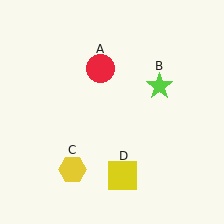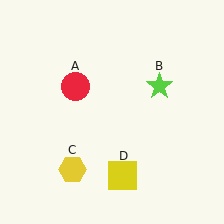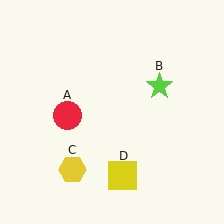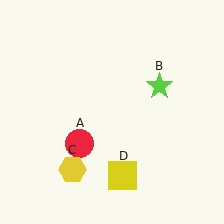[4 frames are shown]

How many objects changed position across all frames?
1 object changed position: red circle (object A).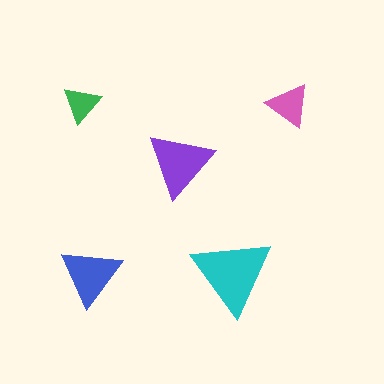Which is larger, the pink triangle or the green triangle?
The pink one.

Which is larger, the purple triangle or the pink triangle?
The purple one.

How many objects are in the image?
There are 5 objects in the image.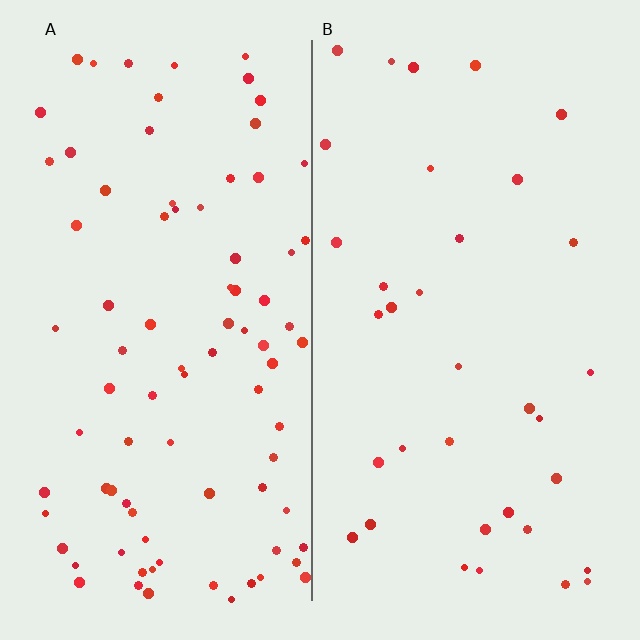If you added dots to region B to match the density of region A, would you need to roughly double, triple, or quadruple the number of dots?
Approximately double.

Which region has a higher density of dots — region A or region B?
A (the left).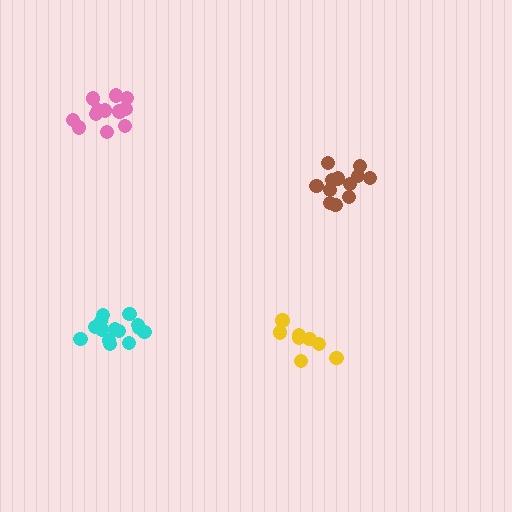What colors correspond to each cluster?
The clusters are colored: brown, cyan, yellow, pink.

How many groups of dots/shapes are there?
There are 4 groups.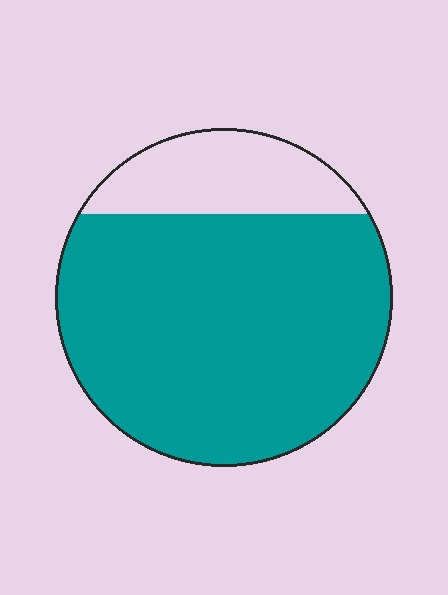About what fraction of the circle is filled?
About four fifths (4/5).